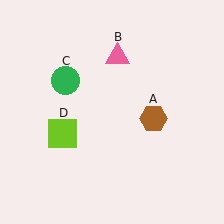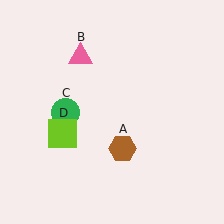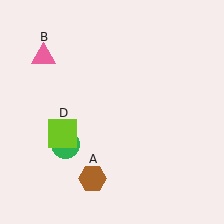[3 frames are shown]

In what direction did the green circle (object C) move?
The green circle (object C) moved down.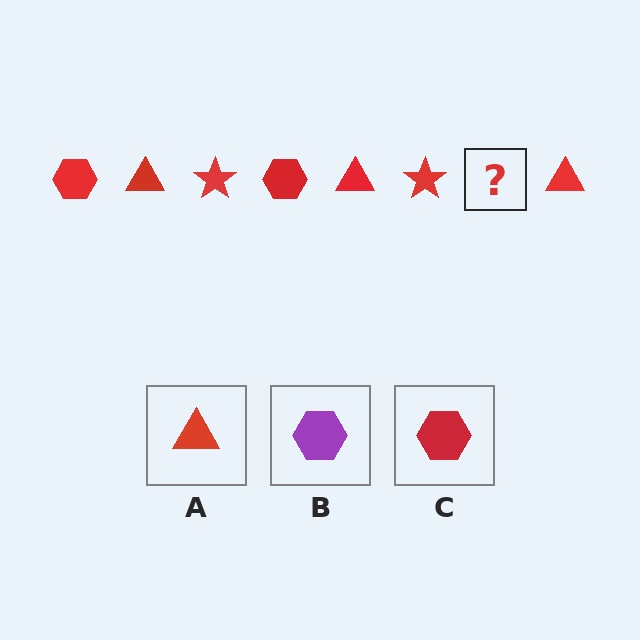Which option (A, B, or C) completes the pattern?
C.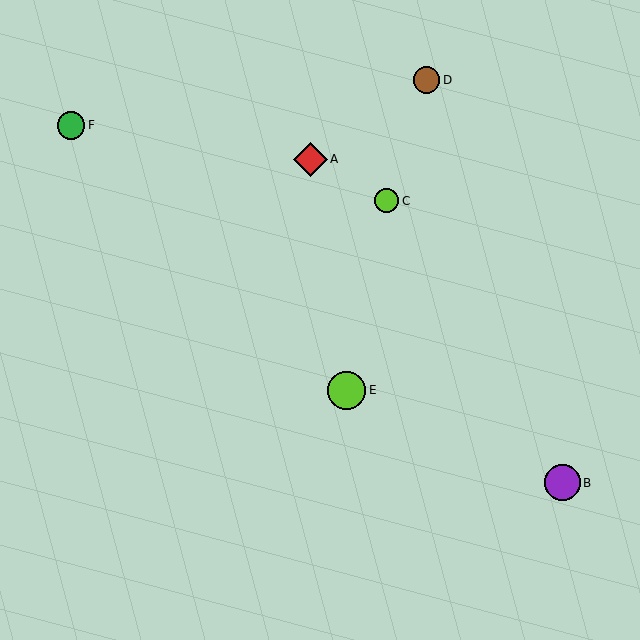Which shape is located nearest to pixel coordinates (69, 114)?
The green circle (labeled F) at (71, 125) is nearest to that location.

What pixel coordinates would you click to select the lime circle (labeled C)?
Click at (387, 201) to select the lime circle C.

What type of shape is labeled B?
Shape B is a purple circle.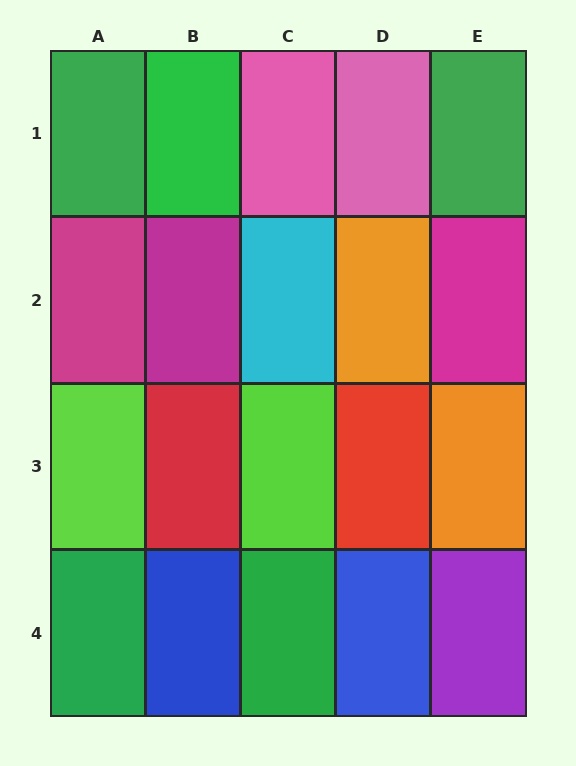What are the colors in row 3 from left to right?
Lime, red, lime, red, orange.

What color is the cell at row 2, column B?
Magenta.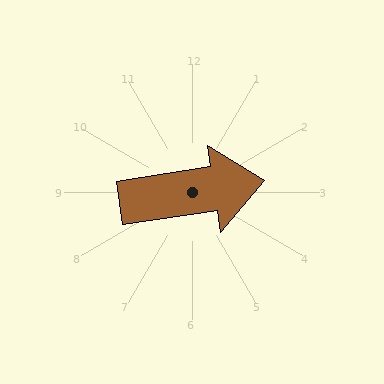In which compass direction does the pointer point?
East.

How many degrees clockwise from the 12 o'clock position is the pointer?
Approximately 81 degrees.